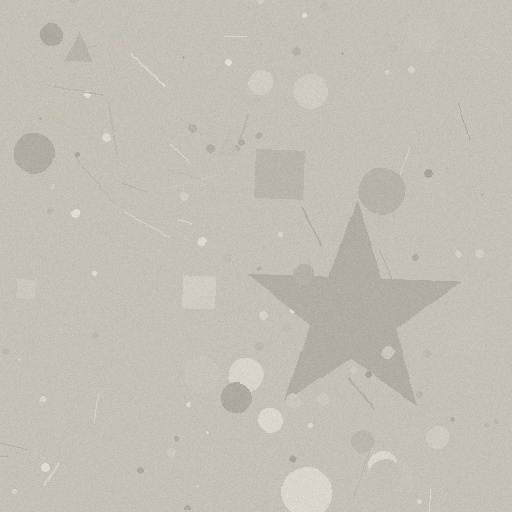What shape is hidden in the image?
A star is hidden in the image.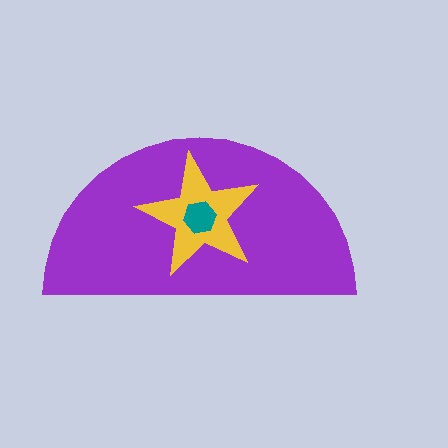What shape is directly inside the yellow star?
The teal hexagon.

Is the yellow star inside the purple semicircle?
Yes.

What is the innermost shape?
The teal hexagon.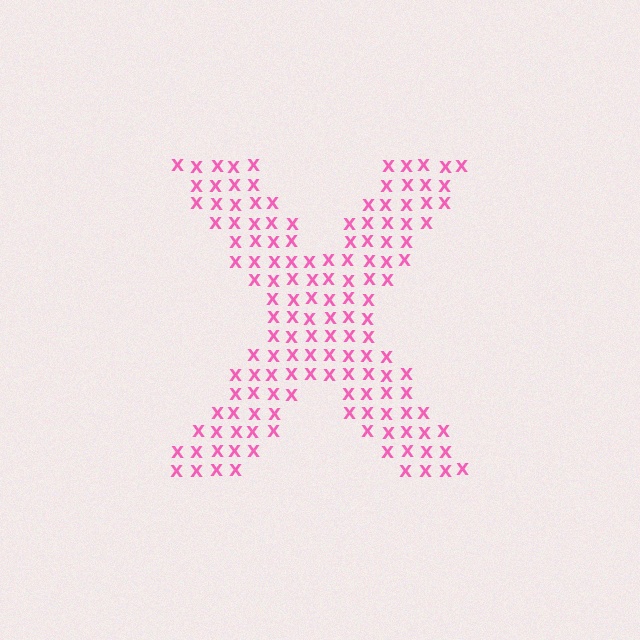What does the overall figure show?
The overall figure shows the letter X.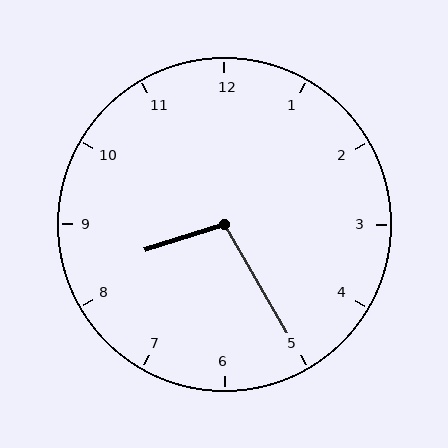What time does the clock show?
8:25.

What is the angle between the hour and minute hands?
Approximately 102 degrees.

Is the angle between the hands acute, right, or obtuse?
It is obtuse.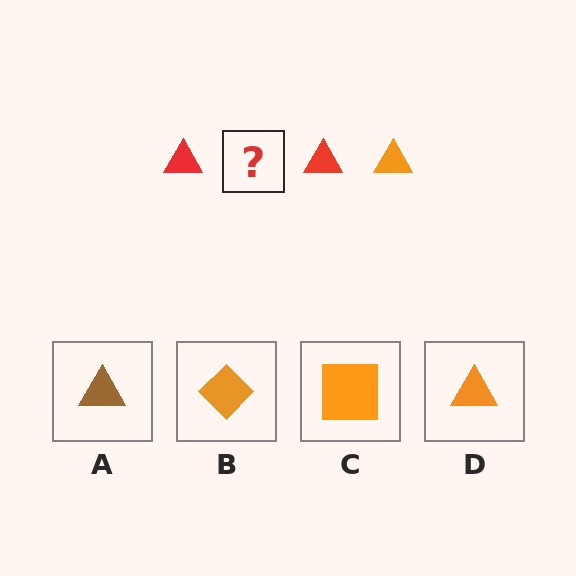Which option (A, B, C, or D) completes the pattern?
D.